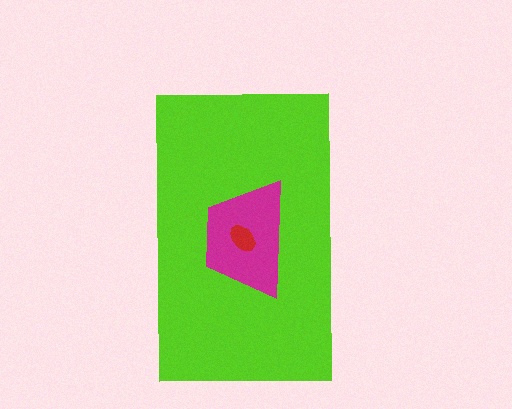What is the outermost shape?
The lime rectangle.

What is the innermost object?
The red ellipse.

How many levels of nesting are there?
3.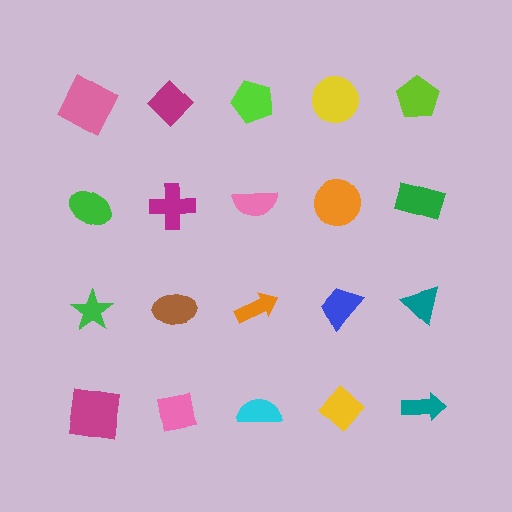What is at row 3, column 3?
An orange arrow.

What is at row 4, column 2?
A pink square.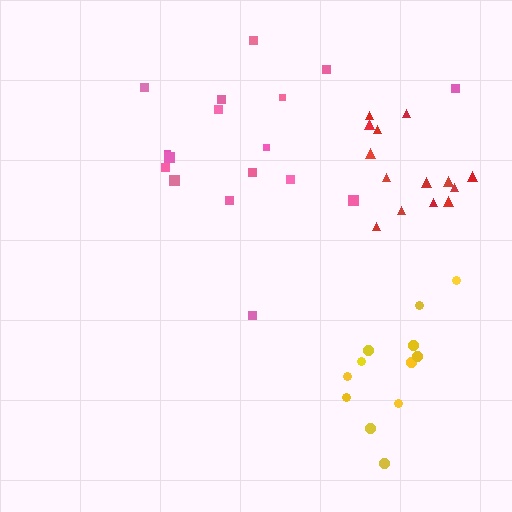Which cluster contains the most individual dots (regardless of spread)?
Pink (17).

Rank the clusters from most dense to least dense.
red, yellow, pink.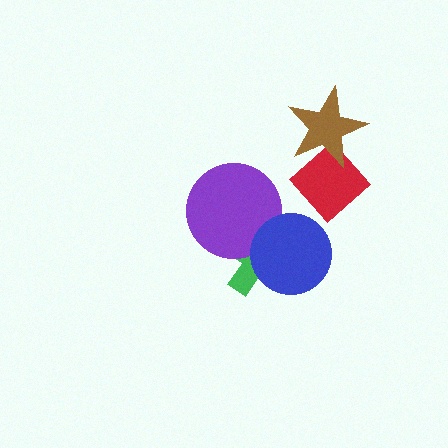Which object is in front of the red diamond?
The brown star is in front of the red diamond.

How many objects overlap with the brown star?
1 object overlaps with the brown star.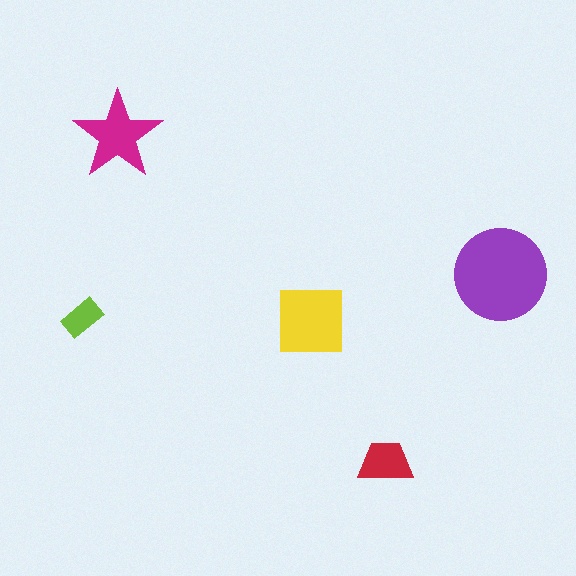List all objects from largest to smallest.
The purple circle, the yellow square, the magenta star, the red trapezoid, the lime rectangle.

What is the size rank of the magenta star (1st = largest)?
3rd.